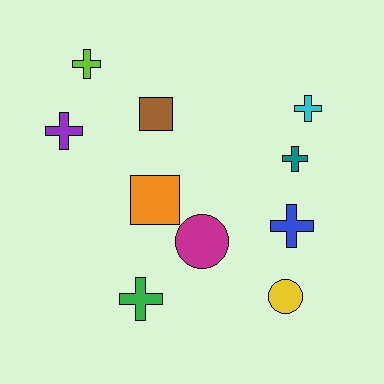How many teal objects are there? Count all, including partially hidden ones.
There is 1 teal object.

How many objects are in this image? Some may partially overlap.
There are 10 objects.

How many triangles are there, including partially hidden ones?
There are no triangles.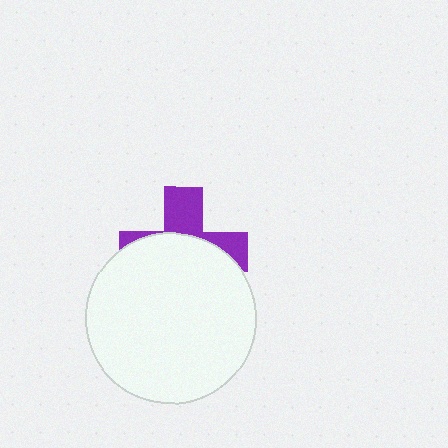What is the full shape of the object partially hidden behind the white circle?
The partially hidden object is a purple cross.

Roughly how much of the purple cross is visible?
A small part of it is visible (roughly 37%).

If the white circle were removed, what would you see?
You would see the complete purple cross.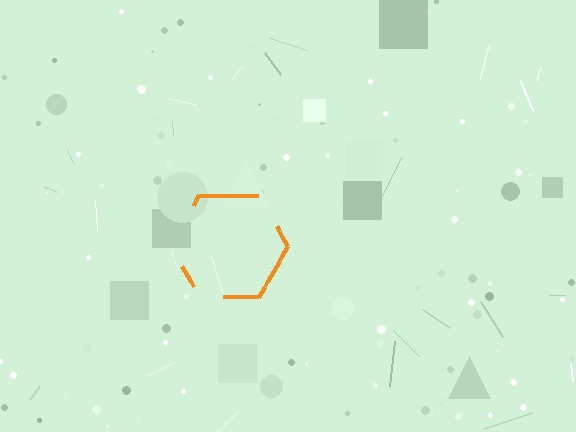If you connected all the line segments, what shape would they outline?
They would outline a hexagon.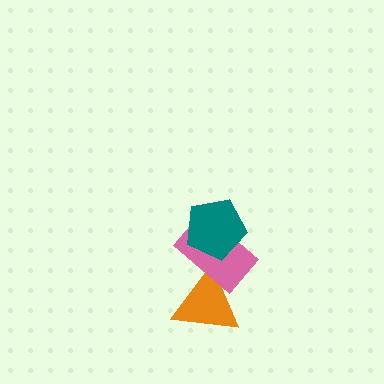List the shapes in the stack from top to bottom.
From top to bottom: the teal pentagon, the pink rectangle, the orange triangle.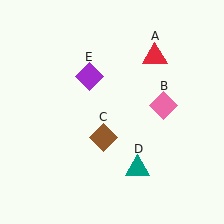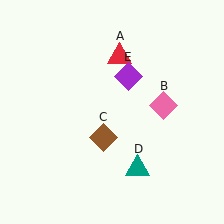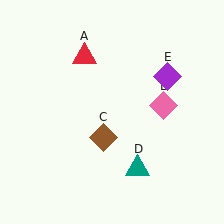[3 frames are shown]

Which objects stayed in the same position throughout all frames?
Pink diamond (object B) and brown diamond (object C) and teal triangle (object D) remained stationary.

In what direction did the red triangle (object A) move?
The red triangle (object A) moved left.